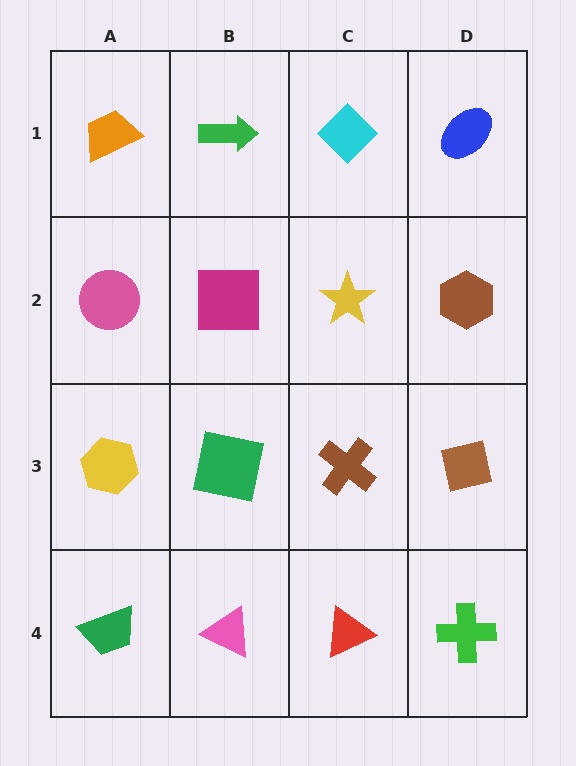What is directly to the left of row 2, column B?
A pink circle.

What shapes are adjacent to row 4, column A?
A yellow hexagon (row 3, column A), a pink triangle (row 4, column B).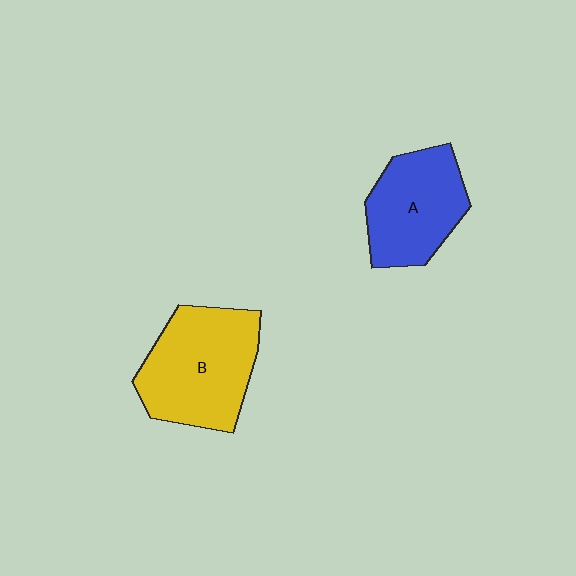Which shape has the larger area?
Shape B (yellow).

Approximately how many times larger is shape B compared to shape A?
Approximately 1.3 times.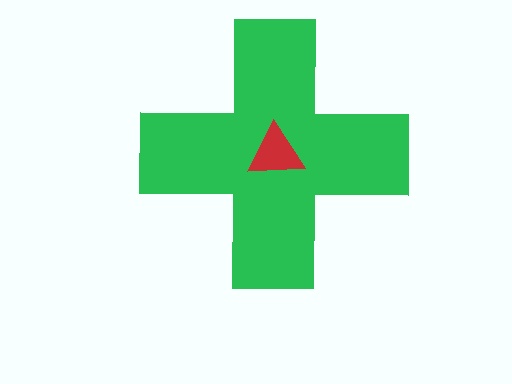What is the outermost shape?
The green cross.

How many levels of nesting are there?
2.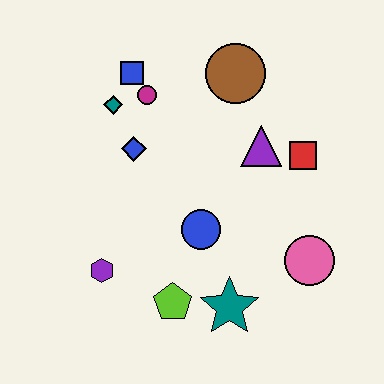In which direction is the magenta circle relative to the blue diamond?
The magenta circle is above the blue diamond.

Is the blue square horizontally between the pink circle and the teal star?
No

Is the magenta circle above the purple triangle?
Yes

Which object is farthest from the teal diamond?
The pink circle is farthest from the teal diamond.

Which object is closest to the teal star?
The lime pentagon is closest to the teal star.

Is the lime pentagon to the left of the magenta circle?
No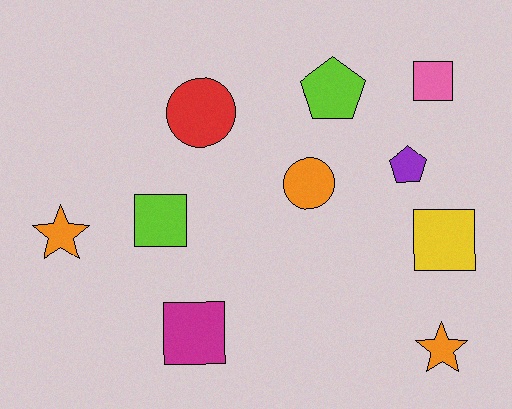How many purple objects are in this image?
There is 1 purple object.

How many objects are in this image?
There are 10 objects.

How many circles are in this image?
There are 2 circles.